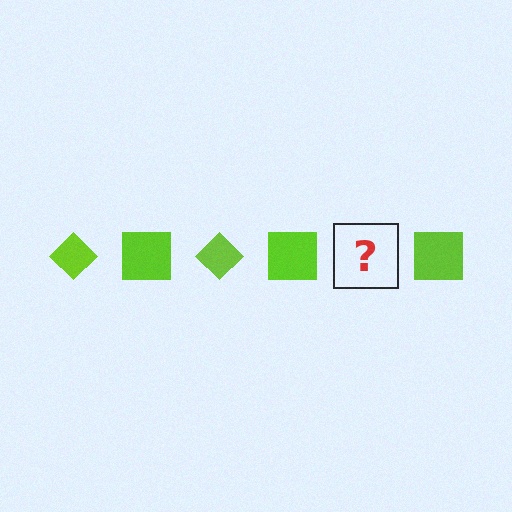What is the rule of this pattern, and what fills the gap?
The rule is that the pattern cycles through diamond, square shapes in lime. The gap should be filled with a lime diamond.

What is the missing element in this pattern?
The missing element is a lime diamond.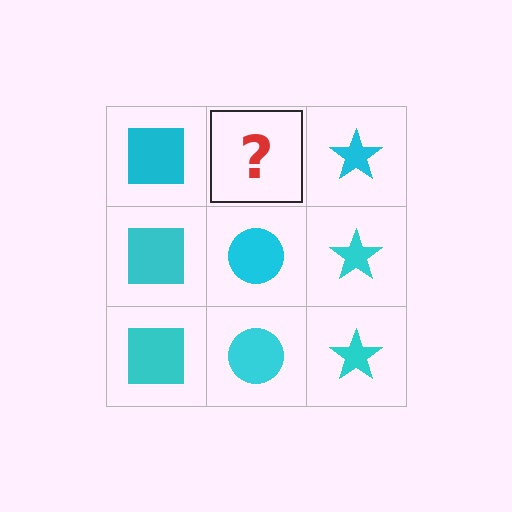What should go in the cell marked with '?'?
The missing cell should contain a cyan circle.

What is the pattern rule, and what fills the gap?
The rule is that each column has a consistent shape. The gap should be filled with a cyan circle.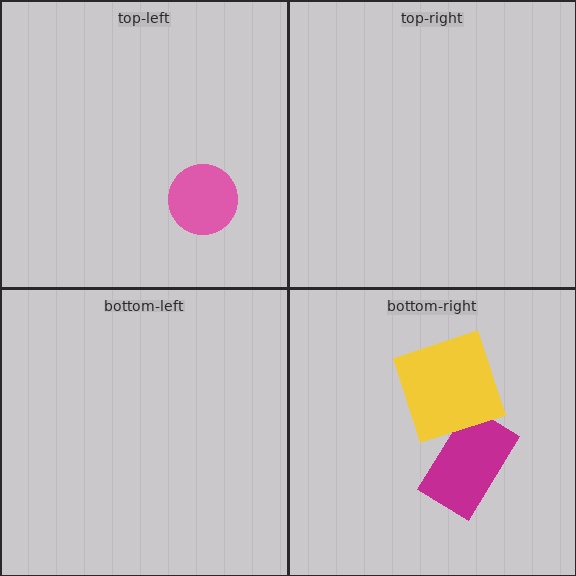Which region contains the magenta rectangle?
The bottom-right region.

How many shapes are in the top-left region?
1.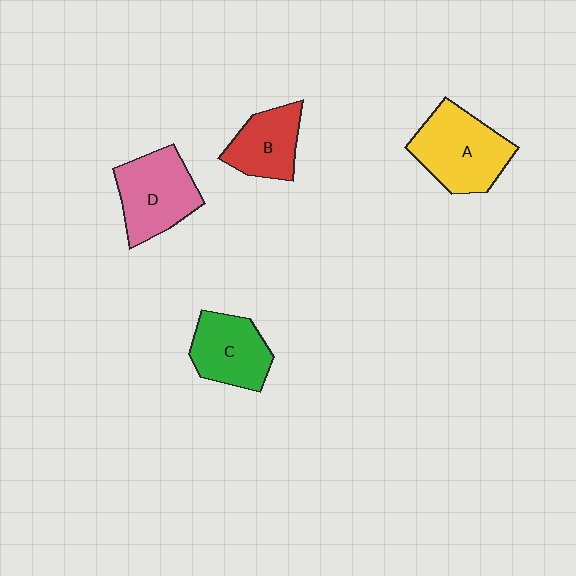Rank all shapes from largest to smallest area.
From largest to smallest: A (yellow), D (pink), C (green), B (red).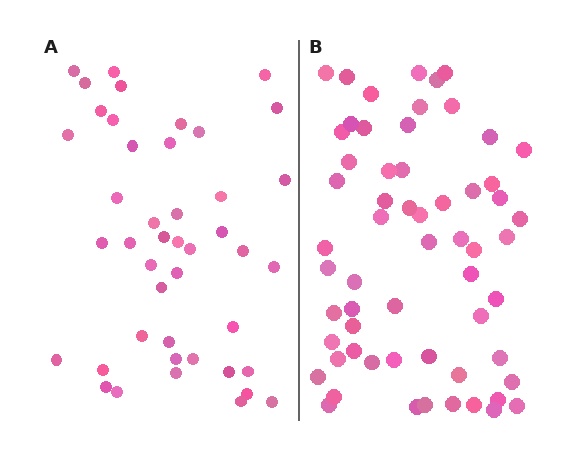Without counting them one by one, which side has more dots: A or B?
Region B (the right region) has more dots.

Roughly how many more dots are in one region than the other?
Region B has approximately 15 more dots than region A.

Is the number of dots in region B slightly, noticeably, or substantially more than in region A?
Region B has noticeably more, but not dramatically so. The ratio is roughly 1.4 to 1.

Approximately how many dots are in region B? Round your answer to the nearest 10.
About 60 dots.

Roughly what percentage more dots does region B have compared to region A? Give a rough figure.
About 35% more.